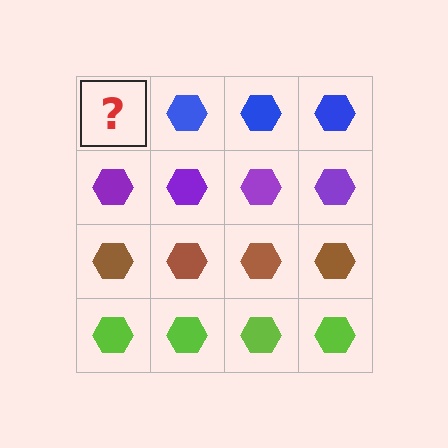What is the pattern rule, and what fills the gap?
The rule is that each row has a consistent color. The gap should be filled with a blue hexagon.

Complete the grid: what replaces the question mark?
The question mark should be replaced with a blue hexagon.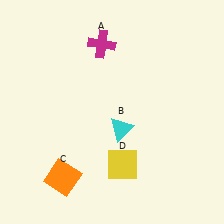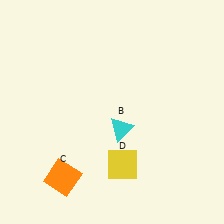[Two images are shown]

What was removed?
The magenta cross (A) was removed in Image 2.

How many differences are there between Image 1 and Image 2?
There is 1 difference between the two images.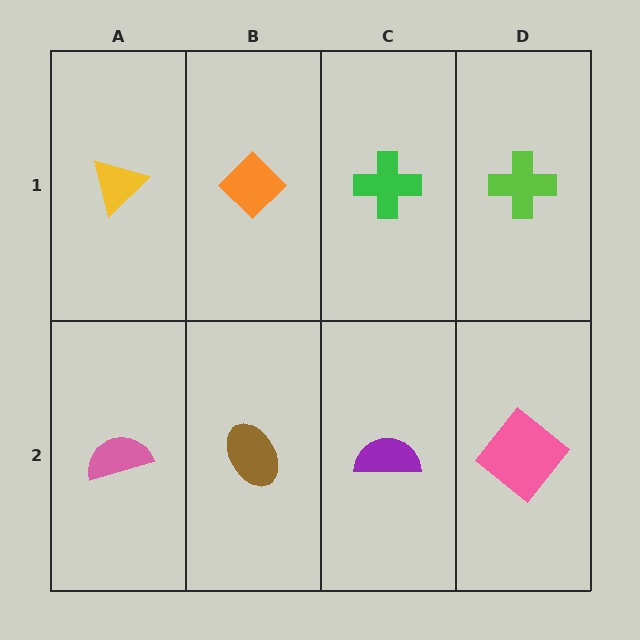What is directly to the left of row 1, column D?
A green cross.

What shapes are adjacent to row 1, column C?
A purple semicircle (row 2, column C), an orange diamond (row 1, column B), a lime cross (row 1, column D).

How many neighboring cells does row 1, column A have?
2.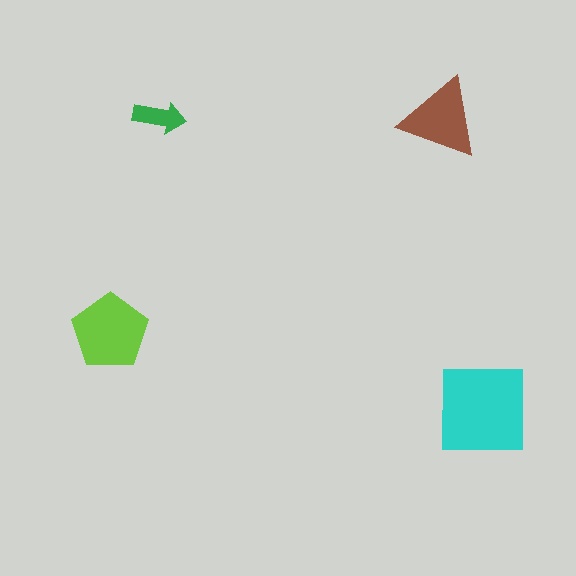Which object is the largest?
The cyan square.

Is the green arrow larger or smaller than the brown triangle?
Smaller.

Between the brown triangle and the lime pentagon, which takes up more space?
The lime pentagon.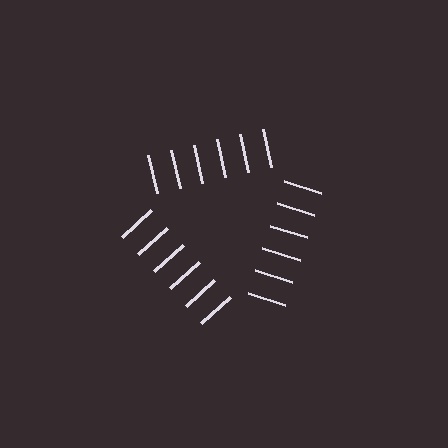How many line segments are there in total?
18 — 6 along each of the 3 edges.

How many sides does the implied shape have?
3 sides — the line-ends trace a triangle.